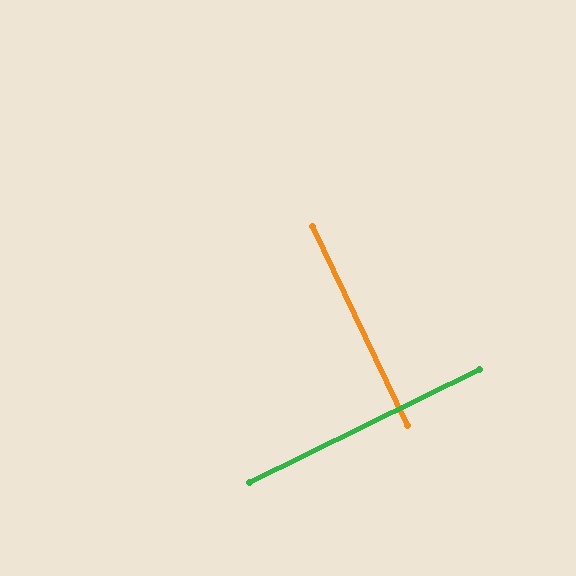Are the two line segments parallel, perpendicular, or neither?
Perpendicular — they meet at approximately 89°.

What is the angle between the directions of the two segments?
Approximately 89 degrees.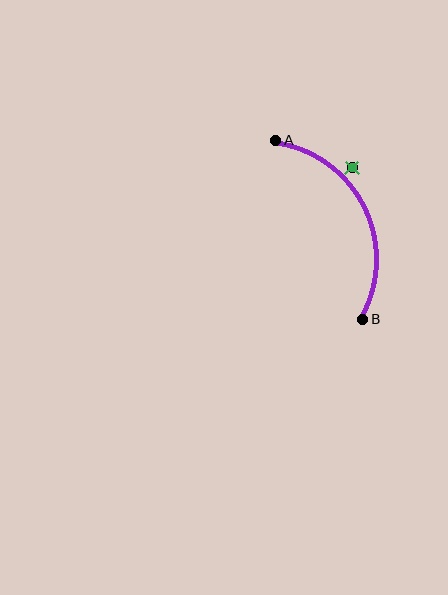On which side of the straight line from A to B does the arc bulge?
The arc bulges to the right of the straight line connecting A and B.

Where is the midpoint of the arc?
The arc midpoint is the point on the curve farthest from the straight line joining A and B. It sits to the right of that line.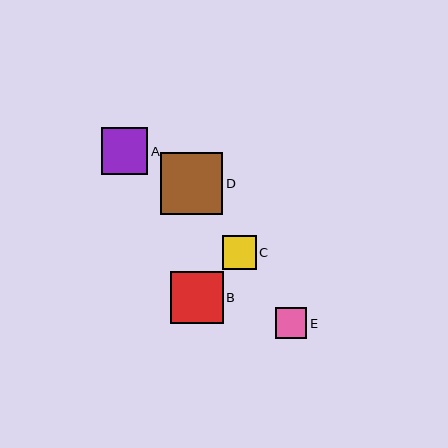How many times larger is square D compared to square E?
Square D is approximately 2.0 times the size of square E.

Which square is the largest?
Square D is the largest with a size of approximately 62 pixels.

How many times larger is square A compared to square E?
Square A is approximately 1.5 times the size of square E.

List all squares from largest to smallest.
From largest to smallest: D, B, A, C, E.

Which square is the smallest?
Square E is the smallest with a size of approximately 31 pixels.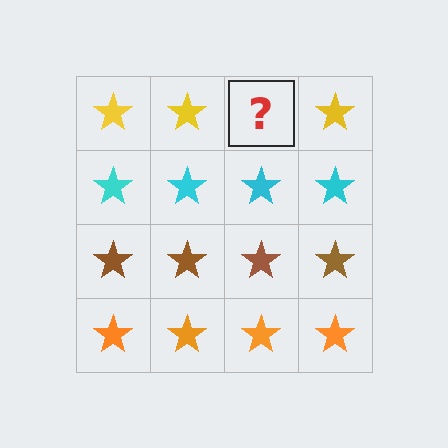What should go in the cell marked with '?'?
The missing cell should contain a yellow star.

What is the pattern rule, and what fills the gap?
The rule is that each row has a consistent color. The gap should be filled with a yellow star.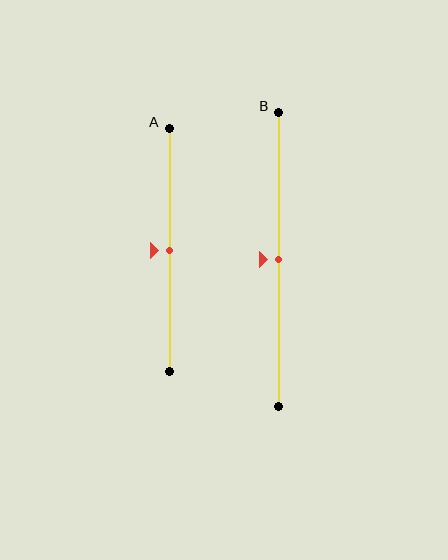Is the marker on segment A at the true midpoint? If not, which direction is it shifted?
Yes, the marker on segment A is at the true midpoint.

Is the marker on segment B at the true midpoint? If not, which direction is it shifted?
Yes, the marker on segment B is at the true midpoint.